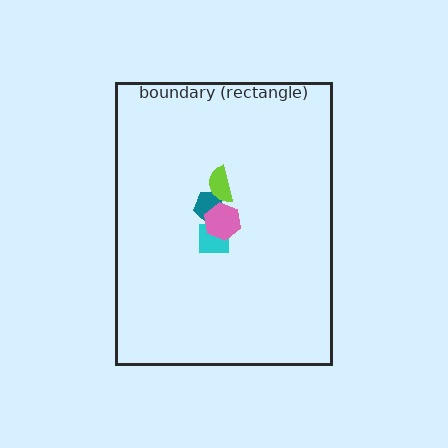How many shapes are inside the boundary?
4 inside, 0 outside.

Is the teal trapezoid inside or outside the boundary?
Inside.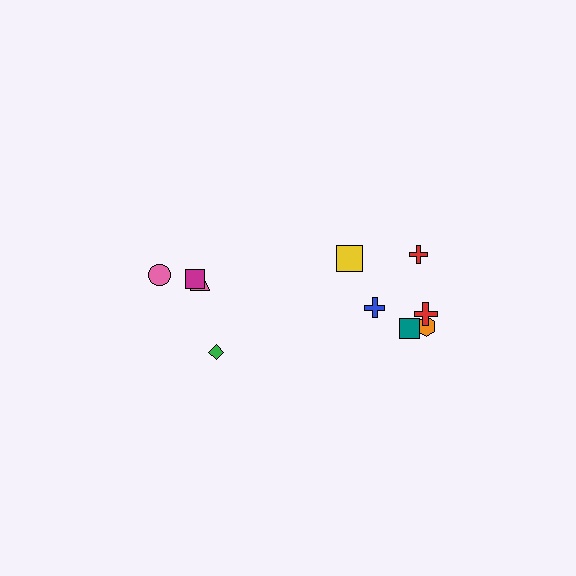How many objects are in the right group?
There are 6 objects.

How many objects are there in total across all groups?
There are 10 objects.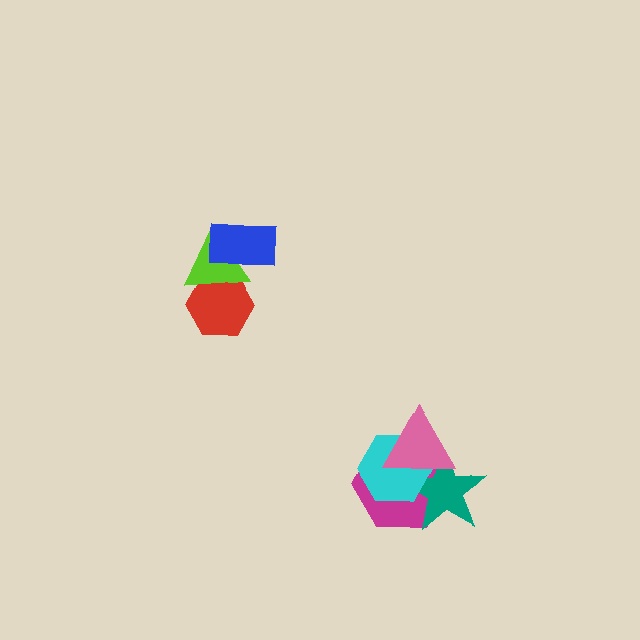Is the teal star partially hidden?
Yes, it is partially covered by another shape.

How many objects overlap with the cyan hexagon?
3 objects overlap with the cyan hexagon.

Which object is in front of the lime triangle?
The blue rectangle is in front of the lime triangle.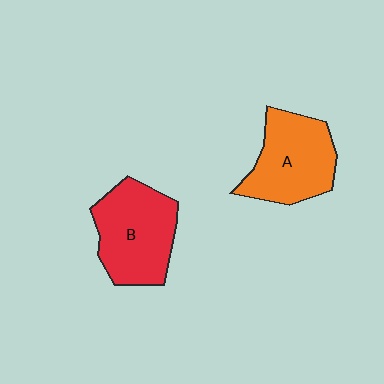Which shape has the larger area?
Shape B (red).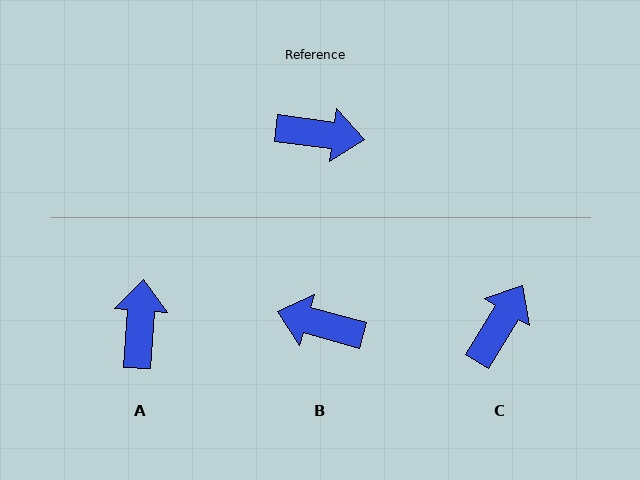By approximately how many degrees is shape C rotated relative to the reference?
Approximately 66 degrees counter-clockwise.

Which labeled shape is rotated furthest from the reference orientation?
B, about 172 degrees away.